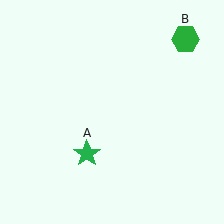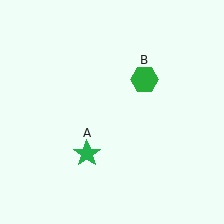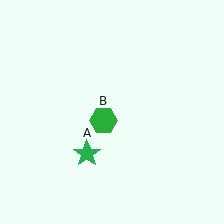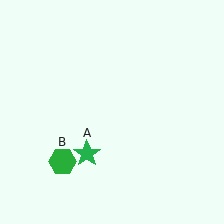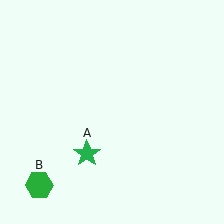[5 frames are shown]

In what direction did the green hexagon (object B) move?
The green hexagon (object B) moved down and to the left.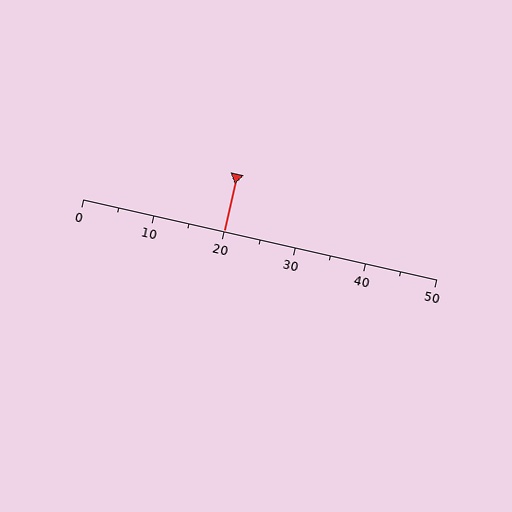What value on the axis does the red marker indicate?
The marker indicates approximately 20.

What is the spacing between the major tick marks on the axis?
The major ticks are spaced 10 apart.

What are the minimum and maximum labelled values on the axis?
The axis runs from 0 to 50.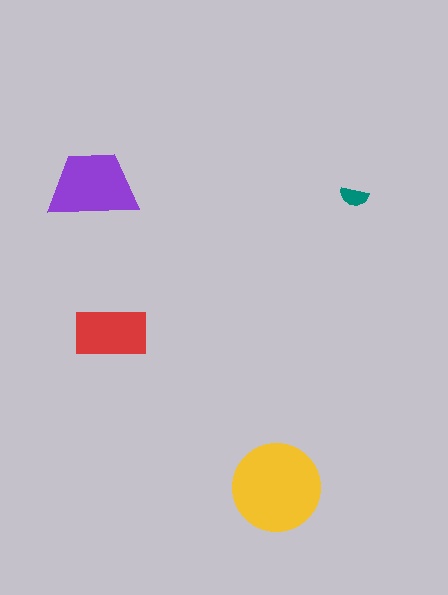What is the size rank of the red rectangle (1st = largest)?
3rd.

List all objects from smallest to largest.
The teal semicircle, the red rectangle, the purple trapezoid, the yellow circle.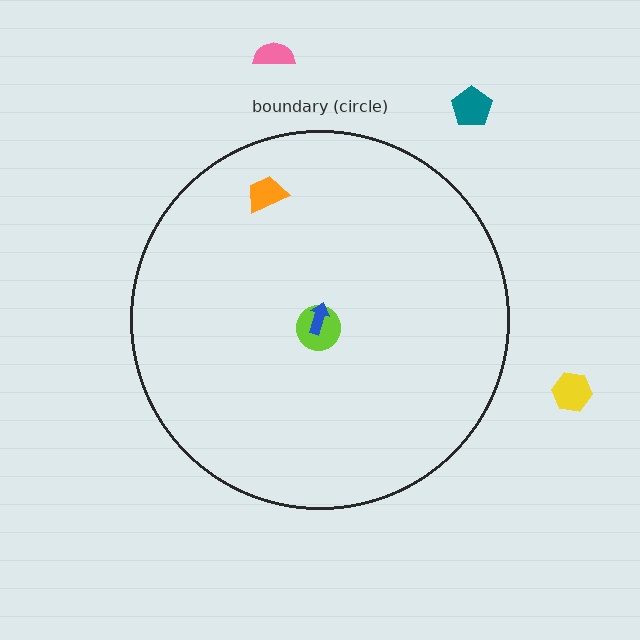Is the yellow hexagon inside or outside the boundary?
Outside.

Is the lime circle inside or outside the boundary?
Inside.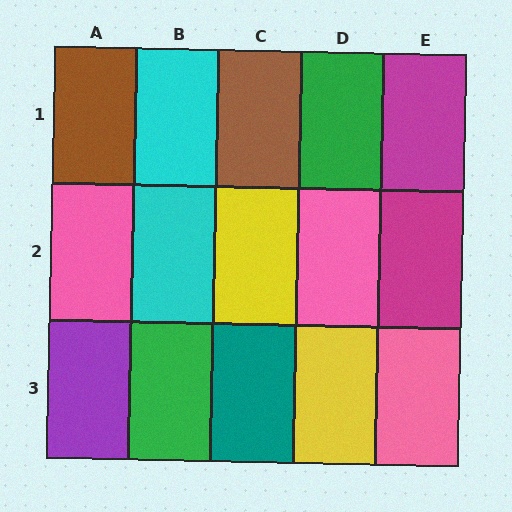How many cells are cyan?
2 cells are cyan.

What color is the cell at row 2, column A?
Pink.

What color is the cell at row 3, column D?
Yellow.